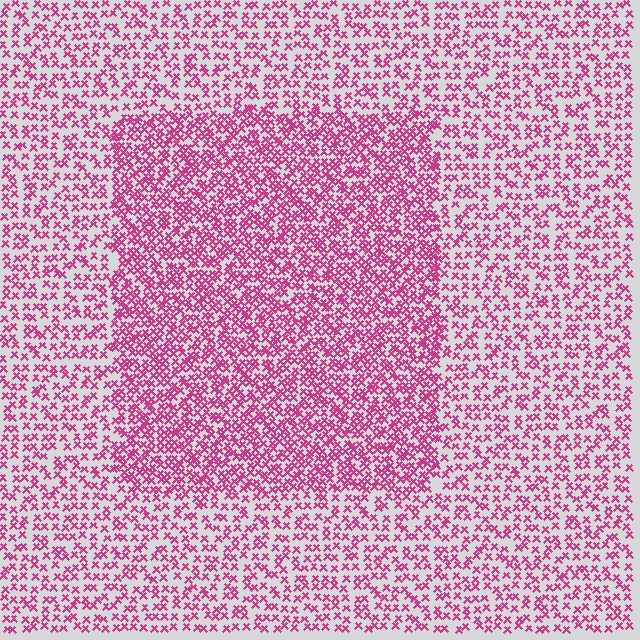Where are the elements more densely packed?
The elements are more densely packed inside the rectangle boundary.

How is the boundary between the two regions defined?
The boundary is defined by a change in element density (approximately 1.8x ratio). All elements are the same color, size, and shape.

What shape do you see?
I see a rectangle.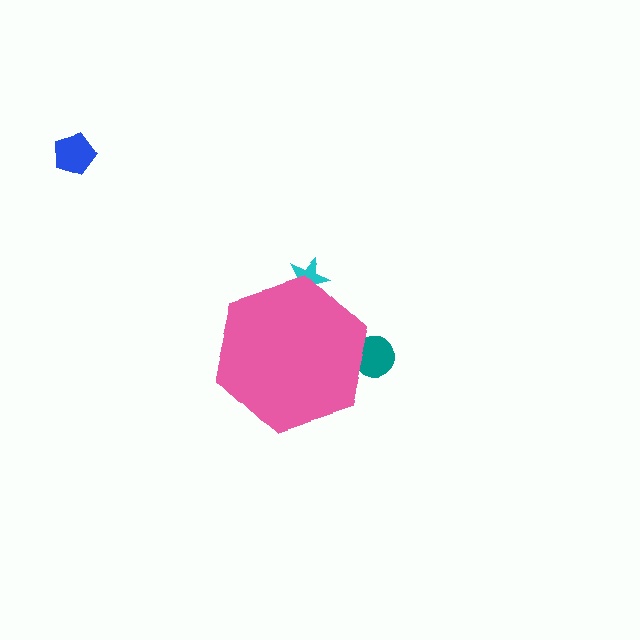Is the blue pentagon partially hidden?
No, the blue pentagon is fully visible.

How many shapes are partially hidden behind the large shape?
2 shapes are partially hidden.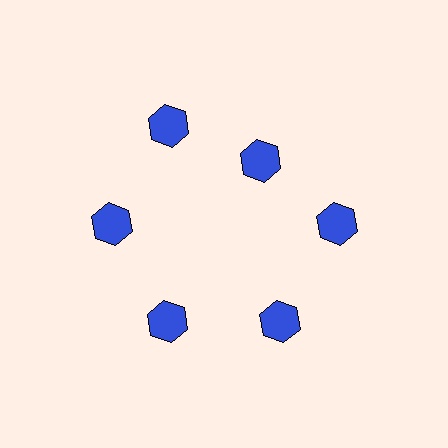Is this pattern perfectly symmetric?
No. The 6 blue hexagons are arranged in a ring, but one element near the 1 o'clock position is pulled inward toward the center, breaking the 6-fold rotational symmetry.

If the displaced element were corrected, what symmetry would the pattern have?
It would have 6-fold rotational symmetry — the pattern would map onto itself every 60 degrees.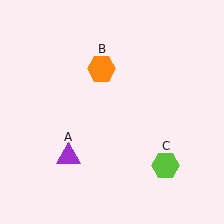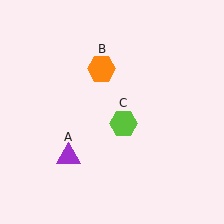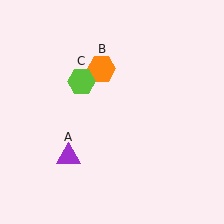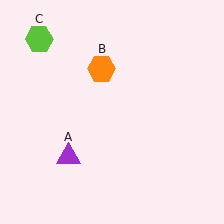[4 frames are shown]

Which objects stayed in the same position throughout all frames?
Purple triangle (object A) and orange hexagon (object B) remained stationary.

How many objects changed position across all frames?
1 object changed position: lime hexagon (object C).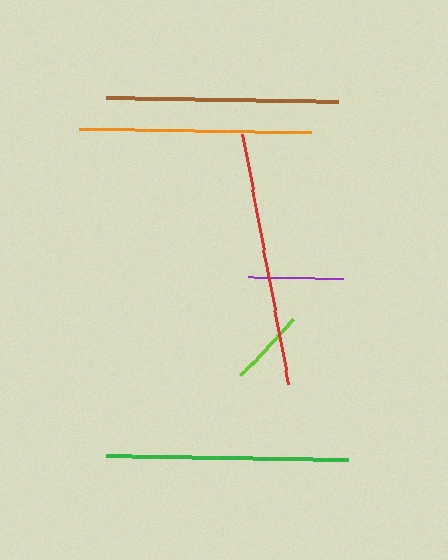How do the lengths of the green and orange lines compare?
The green and orange lines are approximately the same length.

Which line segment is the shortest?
The lime line is the shortest at approximately 77 pixels.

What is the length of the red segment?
The red segment is approximately 255 pixels long.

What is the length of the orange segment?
The orange segment is approximately 232 pixels long.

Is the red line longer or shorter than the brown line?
The red line is longer than the brown line.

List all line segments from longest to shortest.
From longest to shortest: red, green, brown, orange, purple, lime.